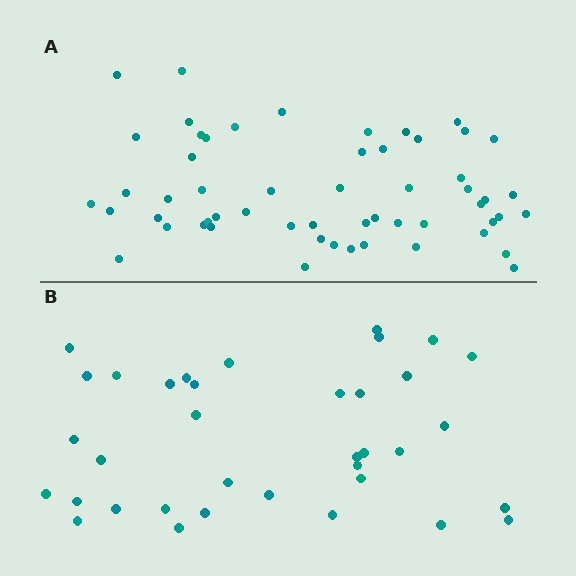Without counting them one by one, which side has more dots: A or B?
Region A (the top region) has more dots.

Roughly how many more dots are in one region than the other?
Region A has approximately 20 more dots than region B.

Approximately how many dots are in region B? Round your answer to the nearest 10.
About 40 dots. (The exact count is 36, which rounds to 40.)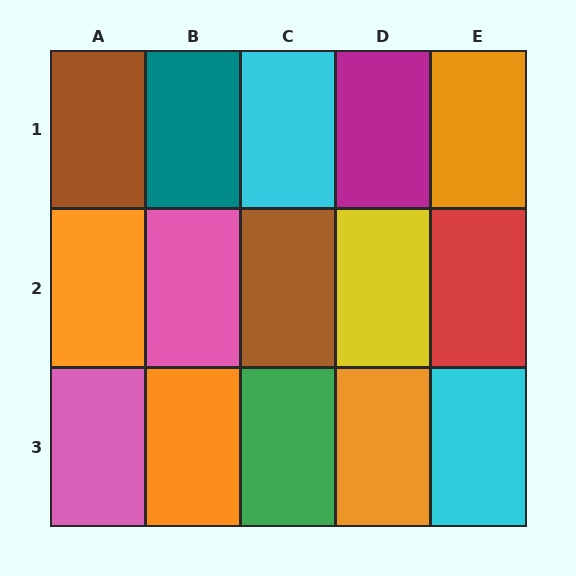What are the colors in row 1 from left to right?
Brown, teal, cyan, magenta, orange.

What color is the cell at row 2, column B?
Pink.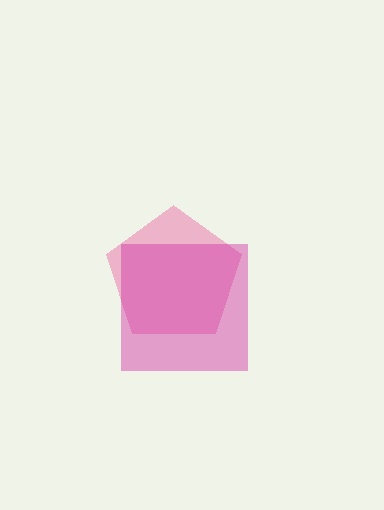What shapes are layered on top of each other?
The layered shapes are: a pink pentagon, a magenta square.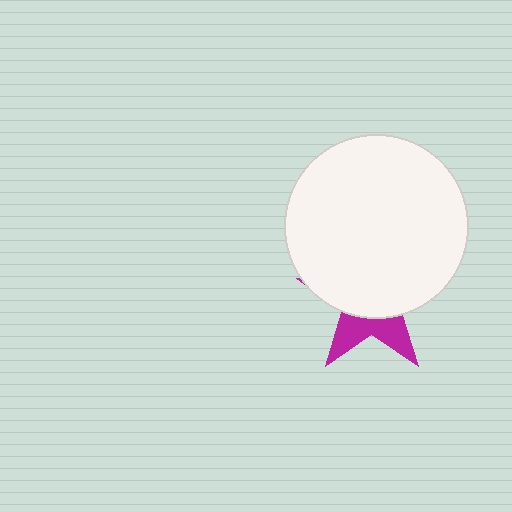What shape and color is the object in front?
The object in front is a white circle.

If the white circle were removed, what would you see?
You would see the complete magenta star.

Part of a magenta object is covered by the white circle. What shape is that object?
It is a star.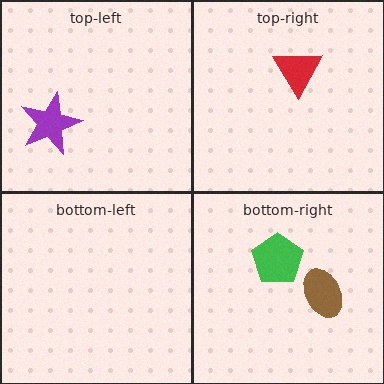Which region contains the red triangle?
The top-right region.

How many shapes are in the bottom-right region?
2.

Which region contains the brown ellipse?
The bottom-right region.